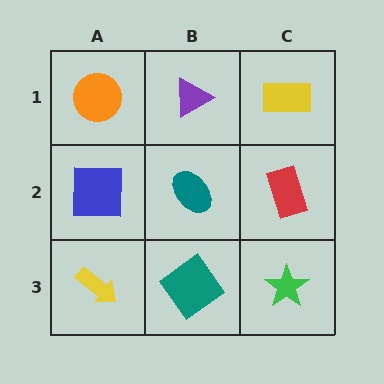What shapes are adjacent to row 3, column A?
A blue square (row 2, column A), a teal diamond (row 3, column B).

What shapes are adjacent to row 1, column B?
A teal ellipse (row 2, column B), an orange circle (row 1, column A), a yellow rectangle (row 1, column C).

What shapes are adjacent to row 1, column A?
A blue square (row 2, column A), a purple triangle (row 1, column B).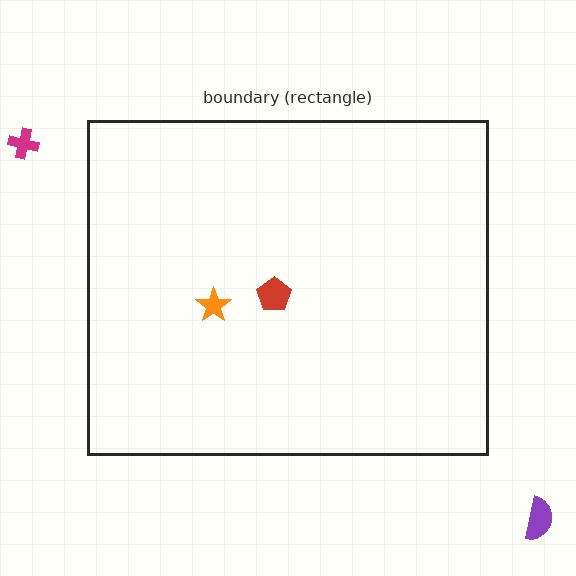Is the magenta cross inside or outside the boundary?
Outside.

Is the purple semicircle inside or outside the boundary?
Outside.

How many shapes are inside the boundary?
2 inside, 2 outside.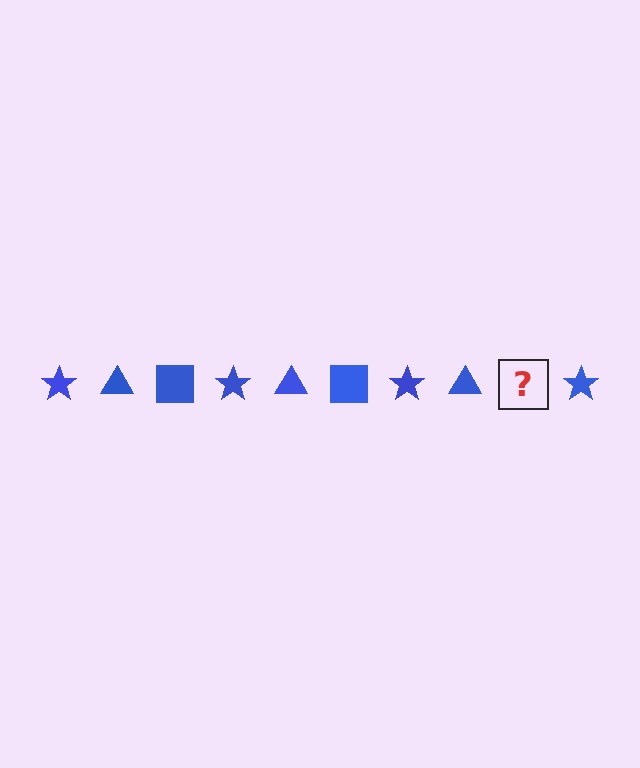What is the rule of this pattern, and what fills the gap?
The rule is that the pattern cycles through star, triangle, square shapes in blue. The gap should be filled with a blue square.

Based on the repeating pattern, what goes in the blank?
The blank should be a blue square.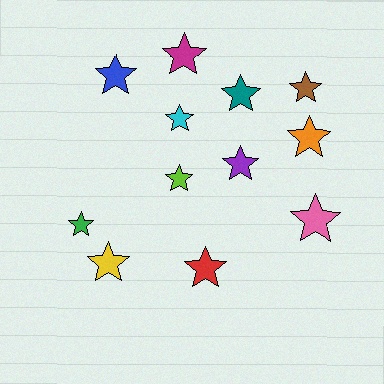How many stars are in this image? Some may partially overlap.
There are 12 stars.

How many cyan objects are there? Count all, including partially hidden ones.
There is 1 cyan object.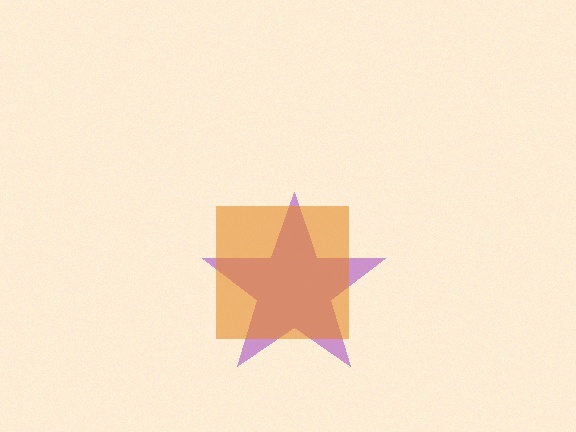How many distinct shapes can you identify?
There are 2 distinct shapes: a purple star, an orange square.